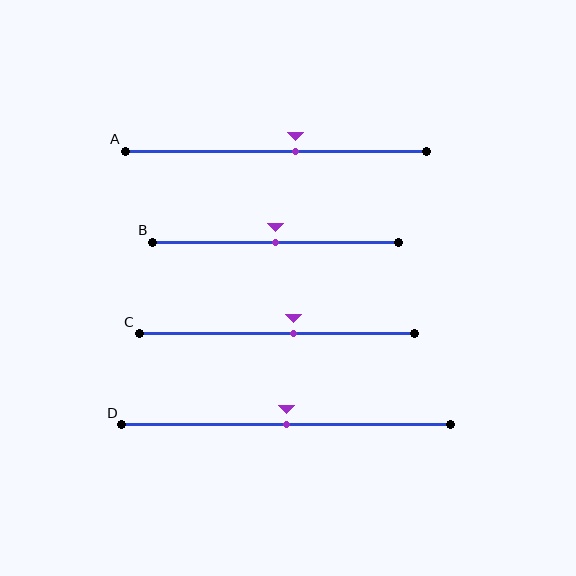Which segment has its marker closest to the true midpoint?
Segment B has its marker closest to the true midpoint.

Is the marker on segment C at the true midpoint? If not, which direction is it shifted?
No, the marker on segment C is shifted to the right by about 6% of the segment length.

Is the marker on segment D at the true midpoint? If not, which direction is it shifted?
Yes, the marker on segment D is at the true midpoint.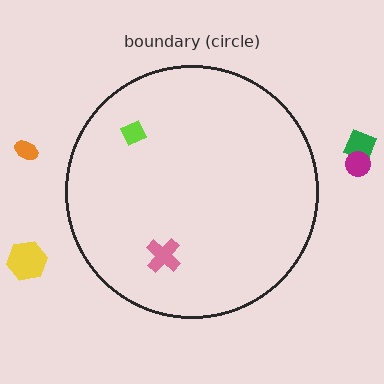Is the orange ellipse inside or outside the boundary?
Outside.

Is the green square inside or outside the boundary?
Outside.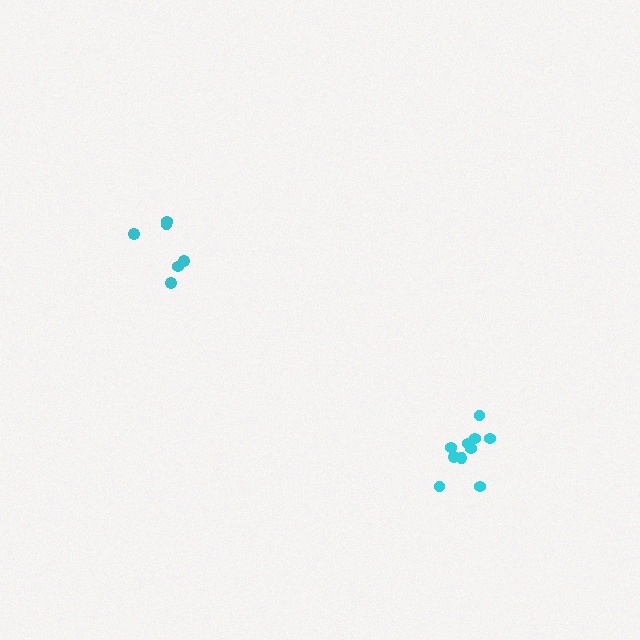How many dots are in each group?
Group 1: 6 dots, Group 2: 10 dots (16 total).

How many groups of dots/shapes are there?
There are 2 groups.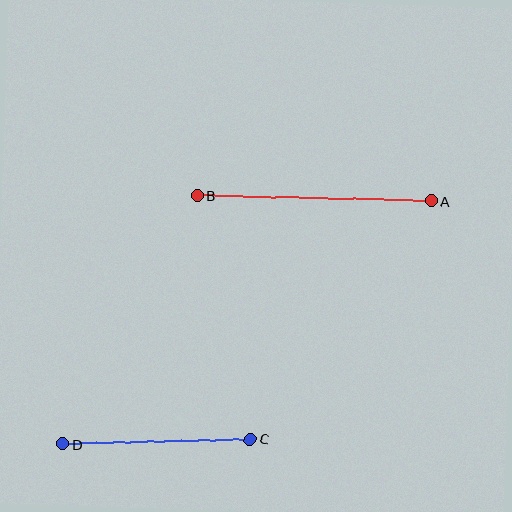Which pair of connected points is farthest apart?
Points A and B are farthest apart.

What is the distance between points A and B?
The distance is approximately 234 pixels.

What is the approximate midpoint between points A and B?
The midpoint is at approximately (314, 198) pixels.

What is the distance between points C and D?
The distance is approximately 187 pixels.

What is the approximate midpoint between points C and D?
The midpoint is at approximately (156, 442) pixels.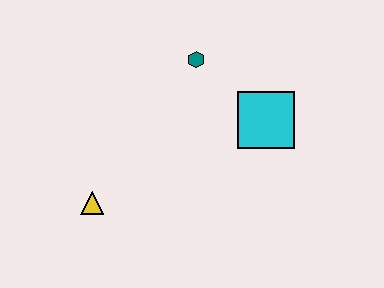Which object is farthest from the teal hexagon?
The yellow triangle is farthest from the teal hexagon.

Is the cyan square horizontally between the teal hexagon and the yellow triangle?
No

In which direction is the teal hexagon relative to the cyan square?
The teal hexagon is to the left of the cyan square.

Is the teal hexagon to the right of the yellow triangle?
Yes